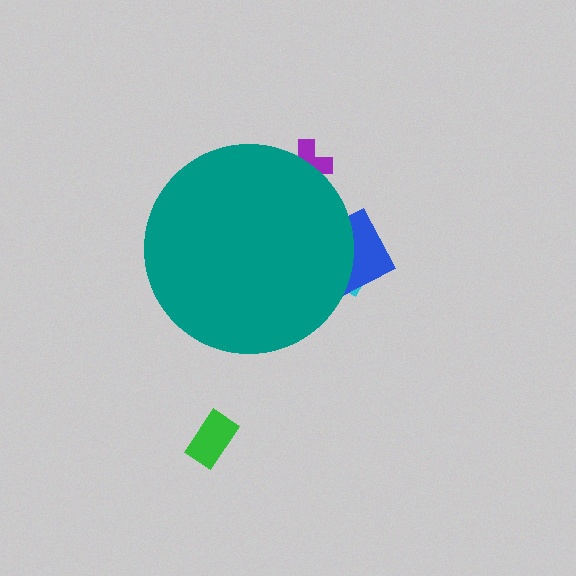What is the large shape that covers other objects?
A teal circle.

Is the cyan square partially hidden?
Yes, the cyan square is partially hidden behind the teal circle.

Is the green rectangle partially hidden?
No, the green rectangle is fully visible.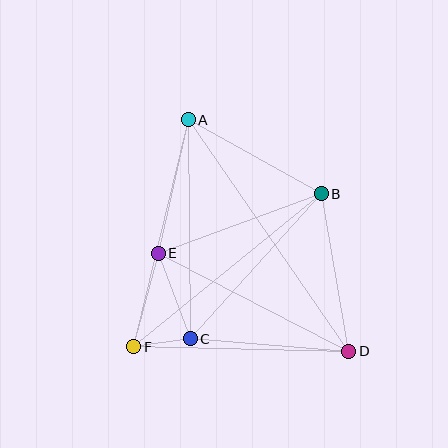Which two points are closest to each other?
Points C and F are closest to each other.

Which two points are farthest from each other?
Points A and D are farthest from each other.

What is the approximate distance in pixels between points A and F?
The distance between A and F is approximately 234 pixels.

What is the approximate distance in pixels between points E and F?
The distance between E and F is approximately 97 pixels.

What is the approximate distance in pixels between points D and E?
The distance between D and E is approximately 214 pixels.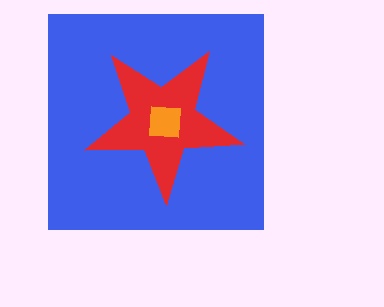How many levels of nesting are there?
3.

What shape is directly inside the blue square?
The red star.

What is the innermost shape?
The orange square.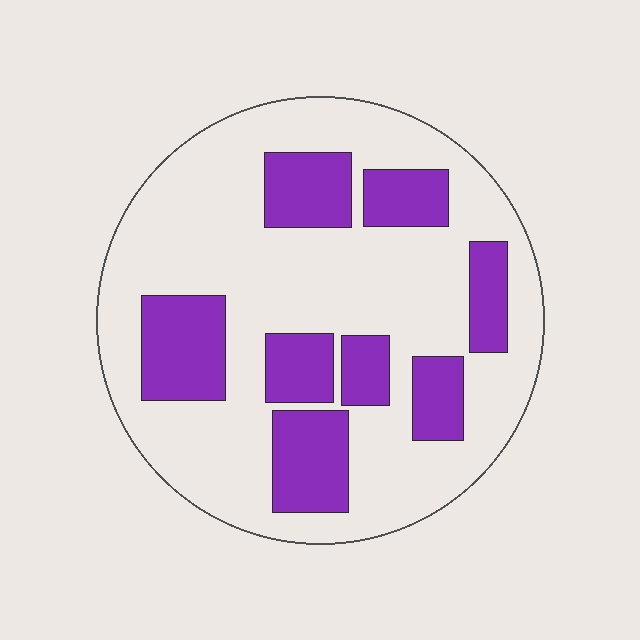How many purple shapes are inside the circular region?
8.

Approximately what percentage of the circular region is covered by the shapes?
Approximately 30%.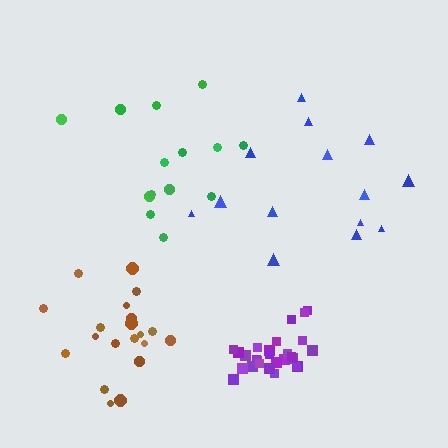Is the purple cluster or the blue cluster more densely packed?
Purple.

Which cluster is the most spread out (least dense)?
Blue.